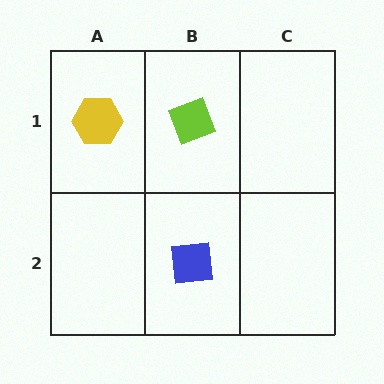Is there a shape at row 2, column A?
No, that cell is empty.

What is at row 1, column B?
A lime diamond.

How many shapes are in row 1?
2 shapes.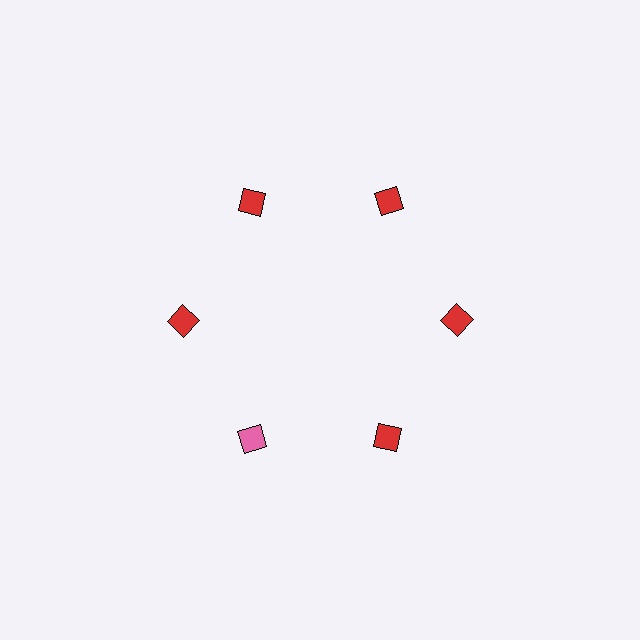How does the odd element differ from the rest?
It has a different color: pink instead of red.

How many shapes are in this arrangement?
There are 6 shapes arranged in a ring pattern.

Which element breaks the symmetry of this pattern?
The pink diamond at roughly the 7 o'clock position breaks the symmetry. All other shapes are red diamonds.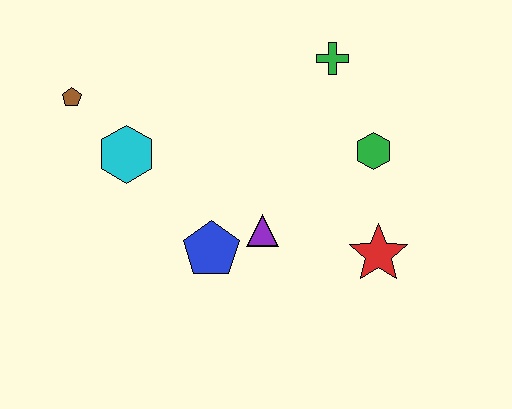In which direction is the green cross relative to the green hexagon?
The green cross is above the green hexagon.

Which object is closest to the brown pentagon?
The cyan hexagon is closest to the brown pentagon.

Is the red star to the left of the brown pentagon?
No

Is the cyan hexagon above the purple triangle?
Yes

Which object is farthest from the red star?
The brown pentagon is farthest from the red star.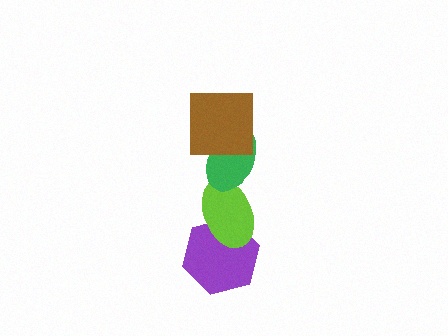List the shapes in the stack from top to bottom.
From top to bottom: the brown square, the green ellipse, the lime ellipse, the purple hexagon.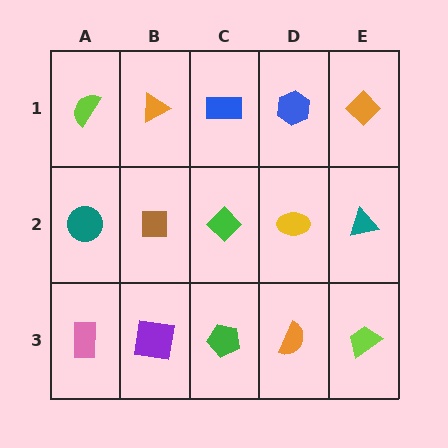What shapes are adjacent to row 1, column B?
A brown square (row 2, column B), a lime semicircle (row 1, column A), a blue rectangle (row 1, column C).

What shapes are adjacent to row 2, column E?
An orange diamond (row 1, column E), a lime trapezoid (row 3, column E), a yellow ellipse (row 2, column D).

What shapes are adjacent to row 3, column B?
A brown square (row 2, column B), a pink rectangle (row 3, column A), a green pentagon (row 3, column C).